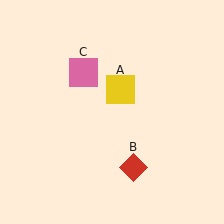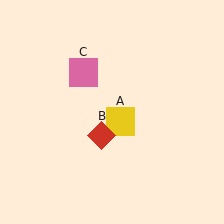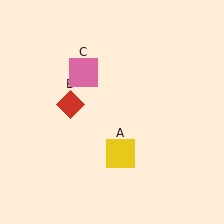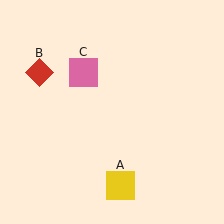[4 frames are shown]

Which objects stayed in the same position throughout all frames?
Pink square (object C) remained stationary.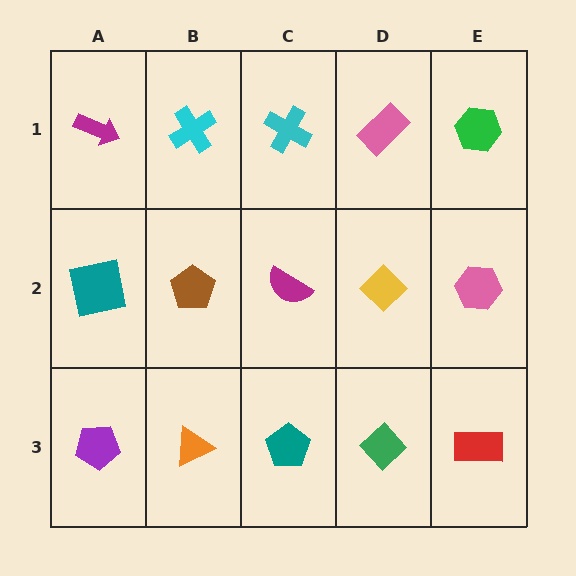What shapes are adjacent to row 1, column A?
A teal square (row 2, column A), a cyan cross (row 1, column B).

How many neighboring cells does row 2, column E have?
3.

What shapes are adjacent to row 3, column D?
A yellow diamond (row 2, column D), a teal pentagon (row 3, column C), a red rectangle (row 3, column E).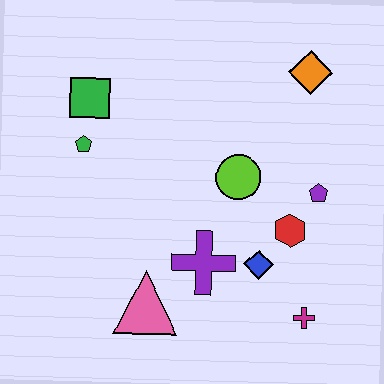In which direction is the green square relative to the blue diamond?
The green square is to the left of the blue diamond.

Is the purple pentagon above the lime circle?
No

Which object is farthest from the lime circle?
The green square is farthest from the lime circle.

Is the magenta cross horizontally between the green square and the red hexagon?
No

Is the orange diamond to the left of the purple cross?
No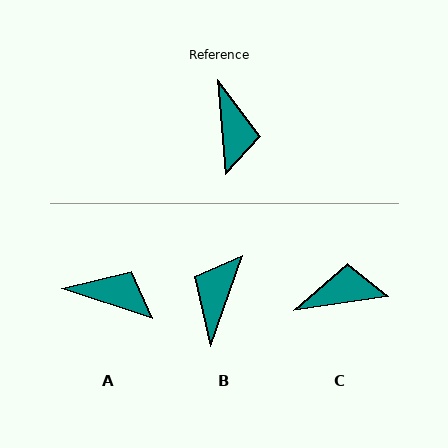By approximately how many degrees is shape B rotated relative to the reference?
Approximately 156 degrees counter-clockwise.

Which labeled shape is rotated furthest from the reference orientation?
B, about 156 degrees away.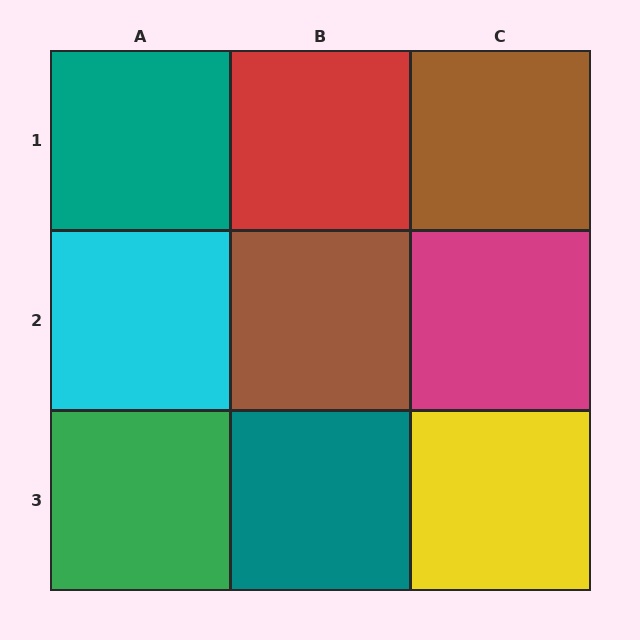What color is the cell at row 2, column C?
Magenta.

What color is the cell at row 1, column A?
Teal.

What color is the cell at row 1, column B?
Red.